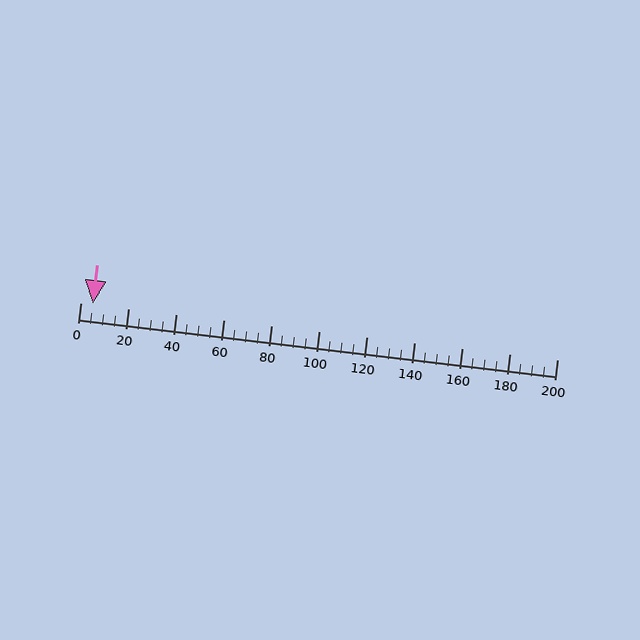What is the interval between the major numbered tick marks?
The major tick marks are spaced 20 units apart.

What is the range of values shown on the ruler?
The ruler shows values from 0 to 200.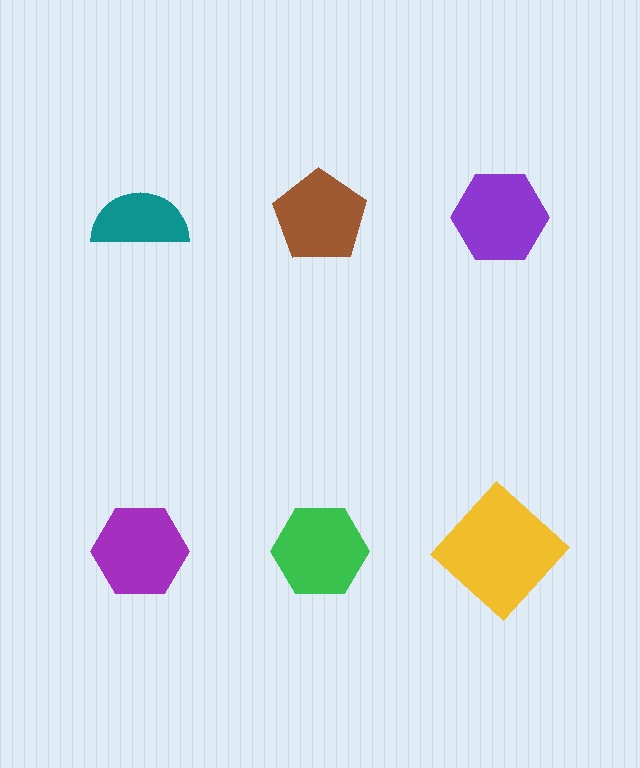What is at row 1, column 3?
A purple hexagon.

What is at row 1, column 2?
A brown pentagon.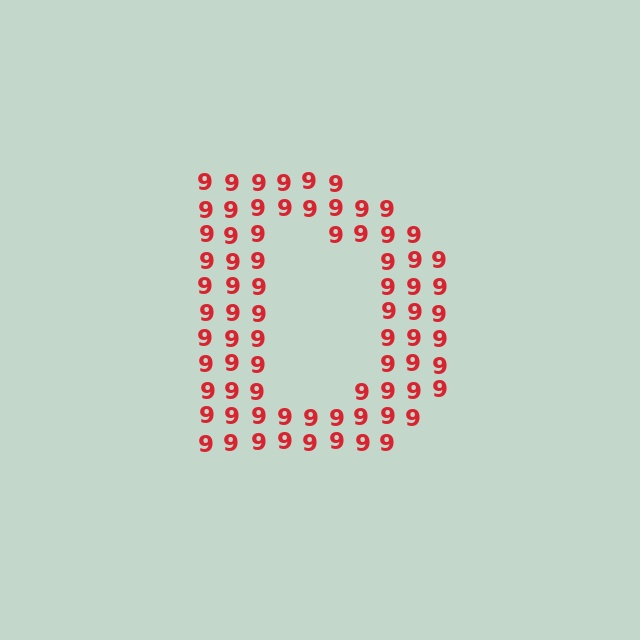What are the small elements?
The small elements are digit 9's.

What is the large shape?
The large shape is the letter D.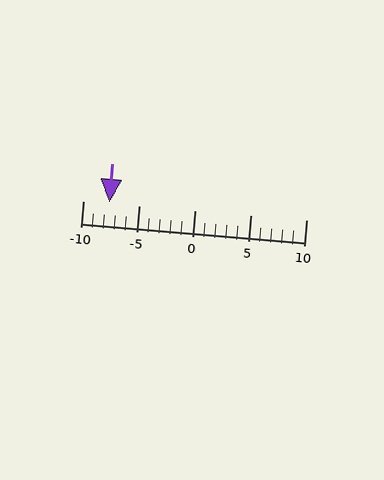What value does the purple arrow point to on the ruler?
The purple arrow points to approximately -8.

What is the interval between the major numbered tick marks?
The major tick marks are spaced 5 units apart.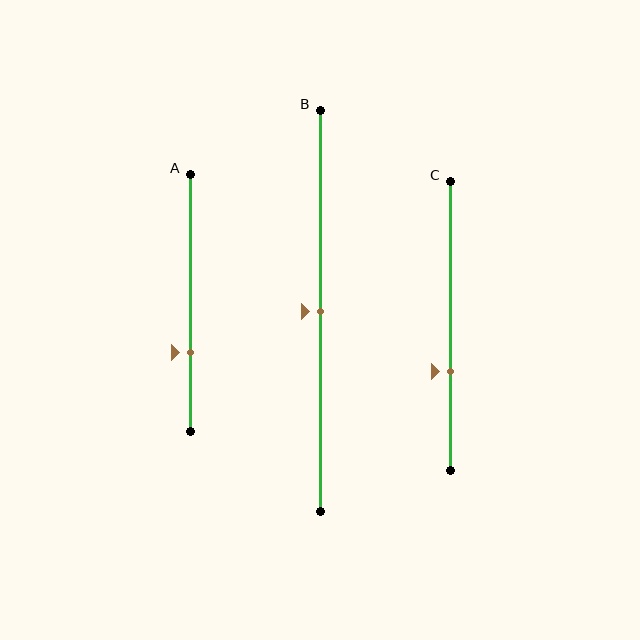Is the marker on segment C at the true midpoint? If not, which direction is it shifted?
No, the marker on segment C is shifted downward by about 16% of the segment length.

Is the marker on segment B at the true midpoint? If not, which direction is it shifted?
Yes, the marker on segment B is at the true midpoint.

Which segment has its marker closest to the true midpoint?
Segment B has its marker closest to the true midpoint.